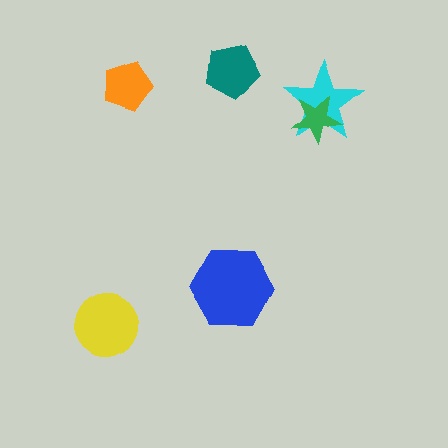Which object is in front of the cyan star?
The green star is in front of the cyan star.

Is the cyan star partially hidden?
Yes, it is partially covered by another shape.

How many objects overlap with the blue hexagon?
0 objects overlap with the blue hexagon.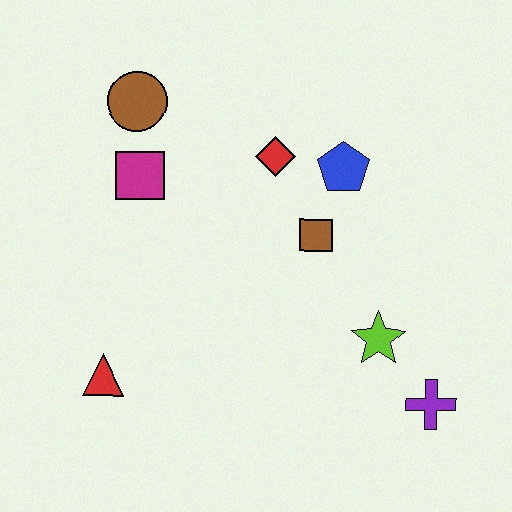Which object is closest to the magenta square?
The brown circle is closest to the magenta square.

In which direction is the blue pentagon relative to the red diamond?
The blue pentagon is to the right of the red diamond.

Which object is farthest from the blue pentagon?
The red triangle is farthest from the blue pentagon.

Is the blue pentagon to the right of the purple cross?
No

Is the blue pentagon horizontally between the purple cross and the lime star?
No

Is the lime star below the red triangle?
No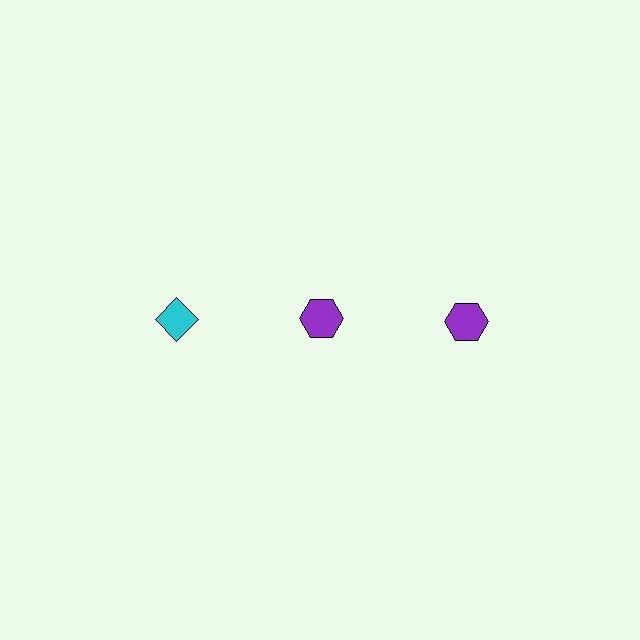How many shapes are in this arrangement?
There are 3 shapes arranged in a grid pattern.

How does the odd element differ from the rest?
It differs in both color (cyan instead of purple) and shape (diamond instead of hexagon).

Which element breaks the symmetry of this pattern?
The cyan diamond in the top row, leftmost column breaks the symmetry. All other shapes are purple hexagons.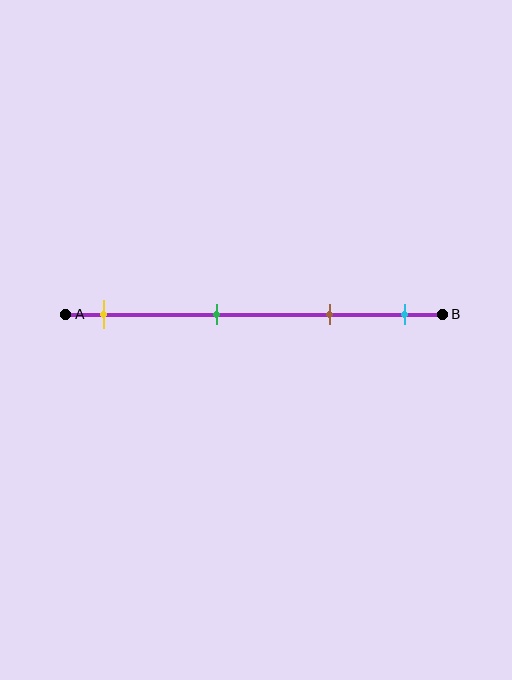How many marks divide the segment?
There are 4 marks dividing the segment.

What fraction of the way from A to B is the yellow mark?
The yellow mark is approximately 10% (0.1) of the way from A to B.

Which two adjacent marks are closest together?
The brown and cyan marks are the closest adjacent pair.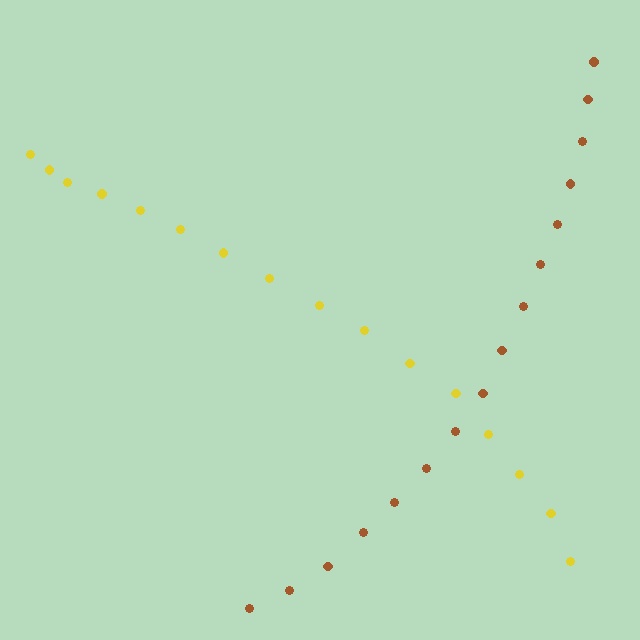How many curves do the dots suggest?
There are 2 distinct paths.